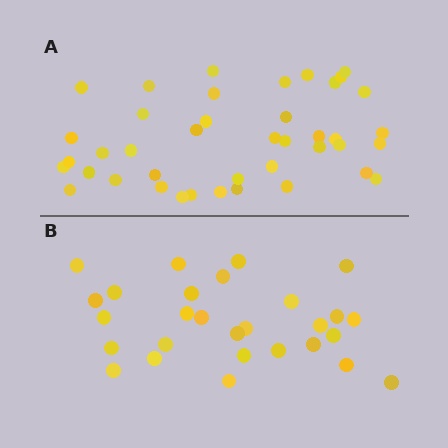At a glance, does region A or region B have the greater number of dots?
Region A (the top region) has more dots.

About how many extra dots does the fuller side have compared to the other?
Region A has approximately 15 more dots than region B.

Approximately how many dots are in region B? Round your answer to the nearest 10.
About 30 dots. (The exact count is 28, which rounds to 30.)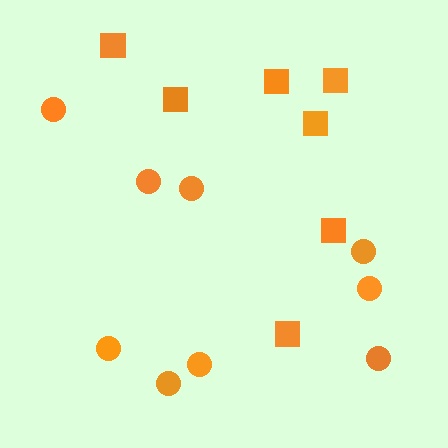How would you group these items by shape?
There are 2 groups: one group of squares (7) and one group of circles (9).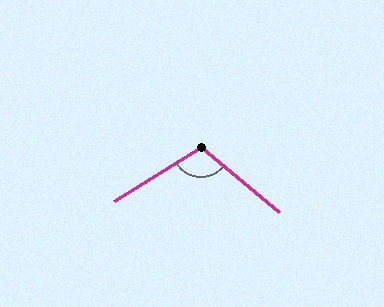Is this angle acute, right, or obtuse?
It is obtuse.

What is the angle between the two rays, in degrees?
Approximately 108 degrees.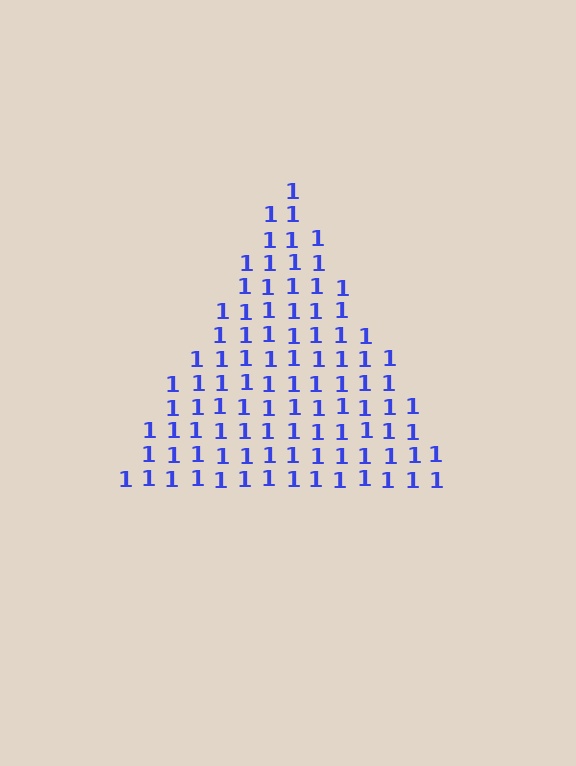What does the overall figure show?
The overall figure shows a triangle.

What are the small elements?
The small elements are digit 1's.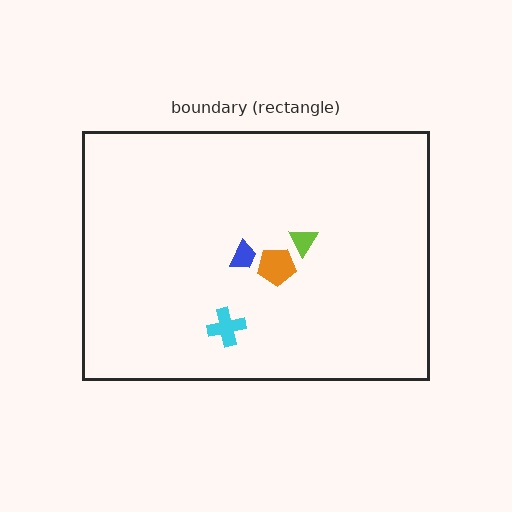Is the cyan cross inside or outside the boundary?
Inside.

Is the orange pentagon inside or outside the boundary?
Inside.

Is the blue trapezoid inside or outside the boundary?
Inside.